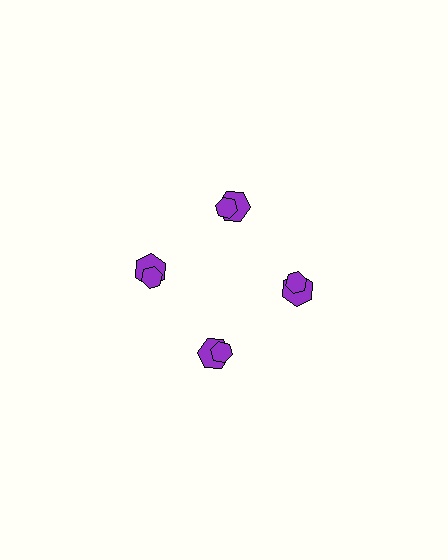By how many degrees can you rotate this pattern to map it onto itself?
The pattern maps onto itself every 90 degrees of rotation.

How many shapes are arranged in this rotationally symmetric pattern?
There are 8 shapes, arranged in 4 groups of 2.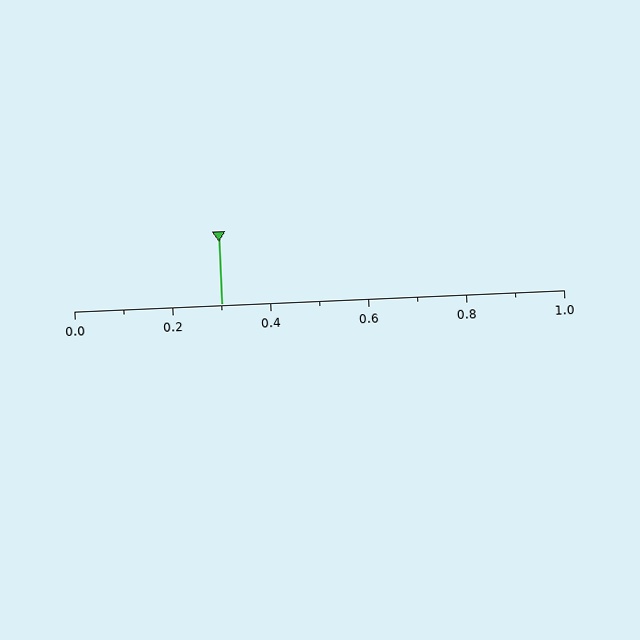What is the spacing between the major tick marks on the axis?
The major ticks are spaced 0.2 apart.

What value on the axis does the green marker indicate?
The marker indicates approximately 0.3.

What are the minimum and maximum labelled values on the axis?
The axis runs from 0.0 to 1.0.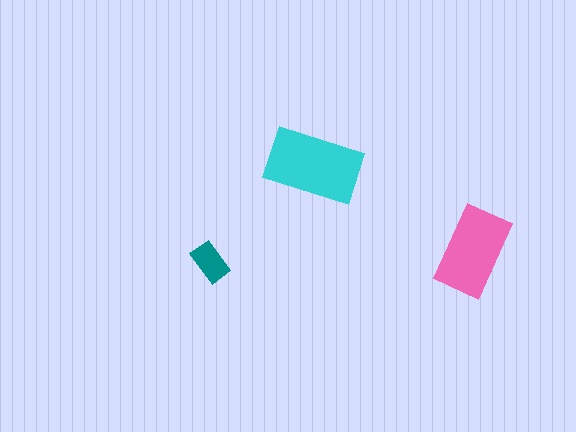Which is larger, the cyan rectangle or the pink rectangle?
The cyan one.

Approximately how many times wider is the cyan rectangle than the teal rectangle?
About 2.5 times wider.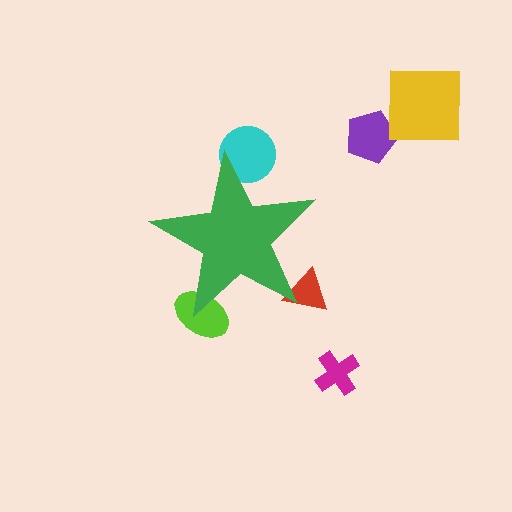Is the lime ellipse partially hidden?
Yes, the lime ellipse is partially hidden behind the green star.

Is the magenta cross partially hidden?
No, the magenta cross is fully visible.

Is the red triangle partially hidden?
Yes, the red triangle is partially hidden behind the green star.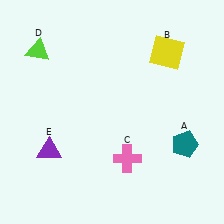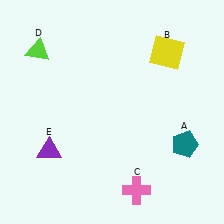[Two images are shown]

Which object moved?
The pink cross (C) moved down.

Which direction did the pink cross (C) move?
The pink cross (C) moved down.